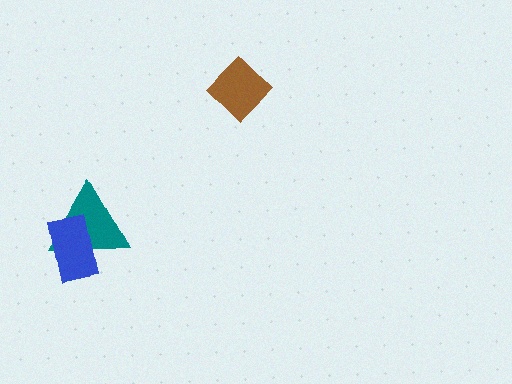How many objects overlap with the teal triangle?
1 object overlaps with the teal triangle.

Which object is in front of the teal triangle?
The blue rectangle is in front of the teal triangle.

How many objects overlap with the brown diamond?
0 objects overlap with the brown diamond.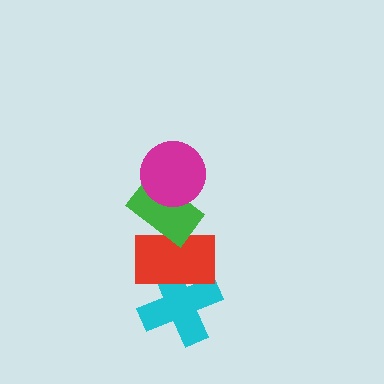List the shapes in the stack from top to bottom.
From top to bottom: the magenta circle, the green rectangle, the red rectangle, the cyan cross.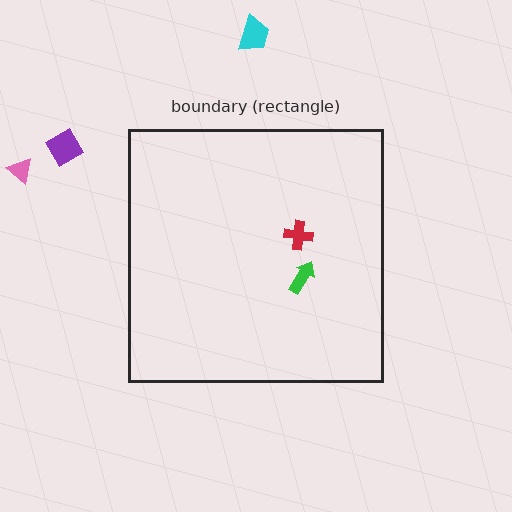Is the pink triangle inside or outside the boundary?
Outside.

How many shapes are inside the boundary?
2 inside, 3 outside.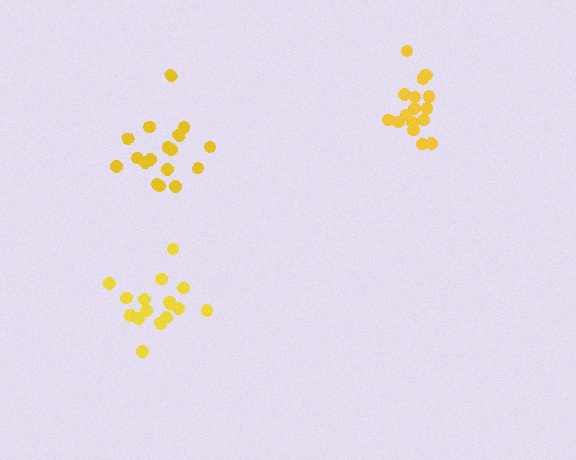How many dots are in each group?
Group 1: 16 dots, Group 2: 17 dots, Group 3: 16 dots (49 total).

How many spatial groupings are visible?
There are 3 spatial groupings.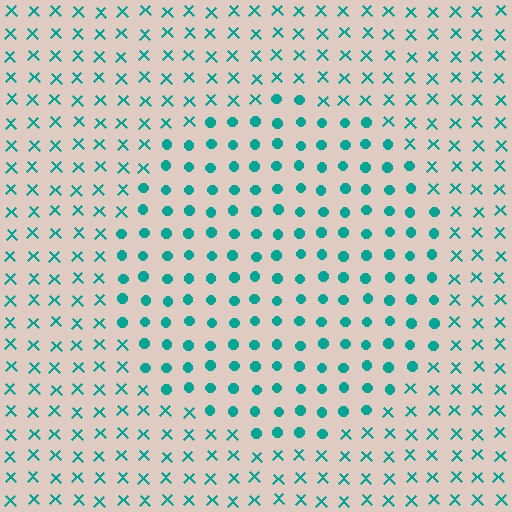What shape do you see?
I see a circle.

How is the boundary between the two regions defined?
The boundary is defined by a change in element shape: circles inside vs. X marks outside. All elements share the same color and spacing.